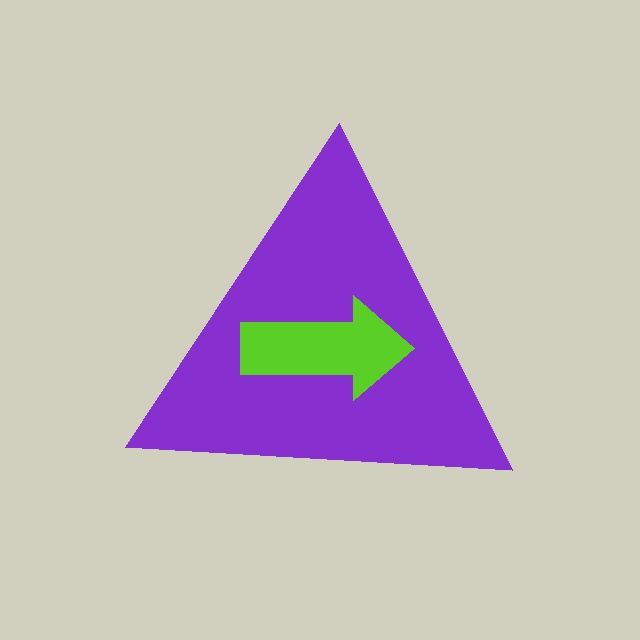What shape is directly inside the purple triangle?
The lime arrow.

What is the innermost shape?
The lime arrow.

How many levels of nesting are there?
2.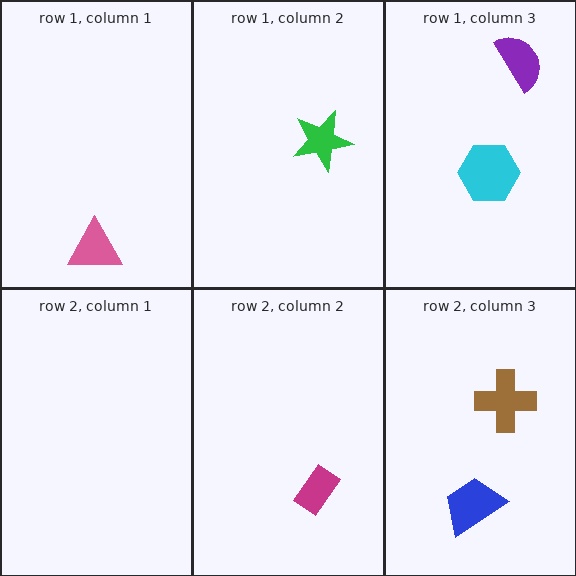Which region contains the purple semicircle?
The row 1, column 3 region.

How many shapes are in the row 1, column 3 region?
2.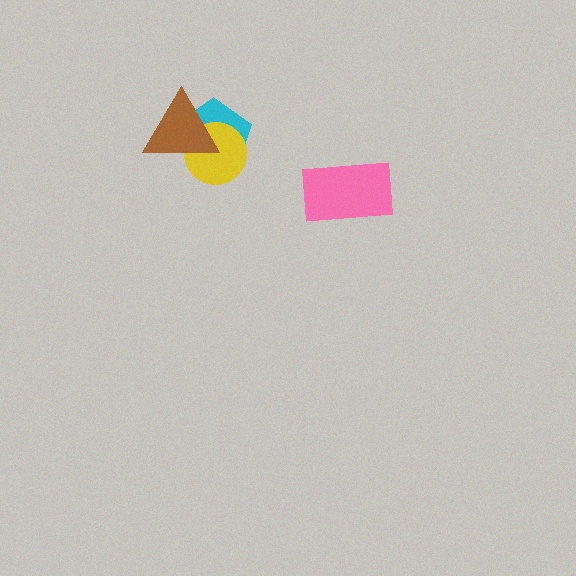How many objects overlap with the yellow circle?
2 objects overlap with the yellow circle.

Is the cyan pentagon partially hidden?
Yes, it is partially covered by another shape.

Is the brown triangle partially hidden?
No, no other shape covers it.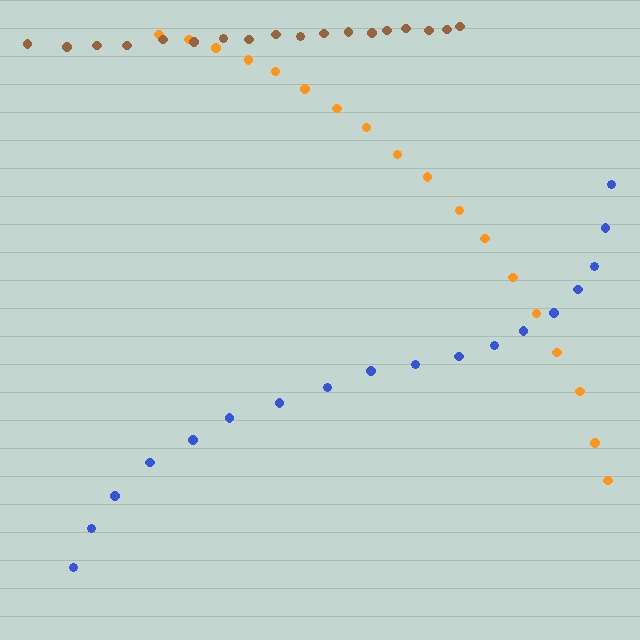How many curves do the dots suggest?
There are 3 distinct paths.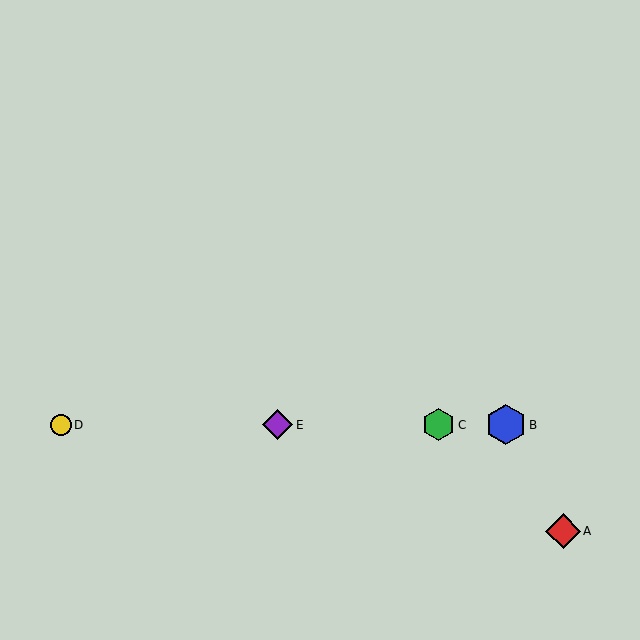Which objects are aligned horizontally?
Objects B, C, D, E are aligned horizontally.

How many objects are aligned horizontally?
4 objects (B, C, D, E) are aligned horizontally.